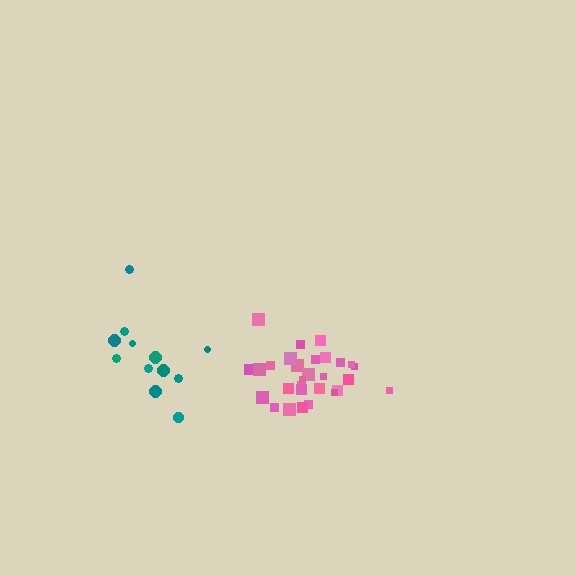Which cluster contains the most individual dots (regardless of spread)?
Pink (29).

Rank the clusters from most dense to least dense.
pink, teal.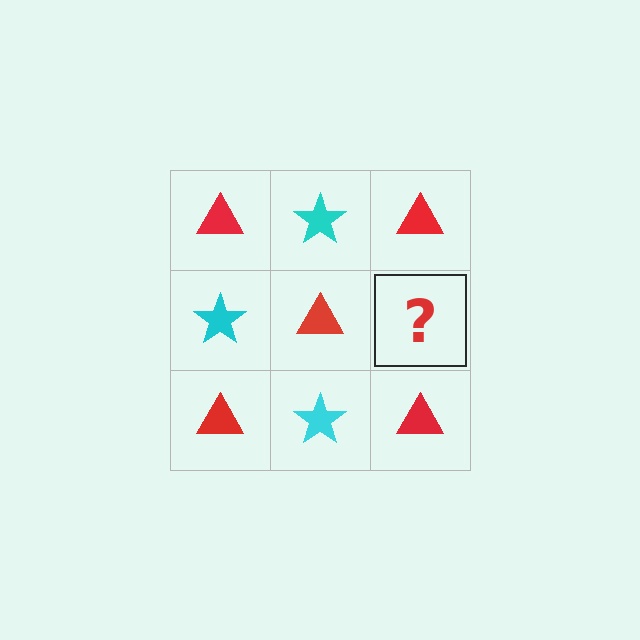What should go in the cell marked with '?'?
The missing cell should contain a cyan star.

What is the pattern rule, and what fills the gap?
The rule is that it alternates red triangle and cyan star in a checkerboard pattern. The gap should be filled with a cyan star.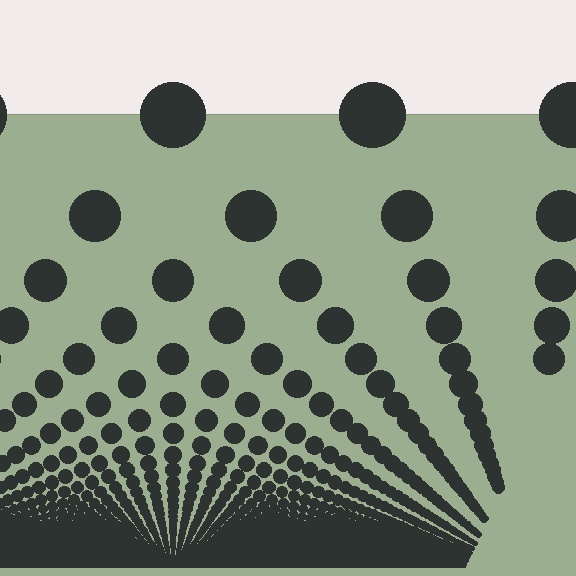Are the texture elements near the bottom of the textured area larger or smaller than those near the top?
Smaller. The gradient is inverted — elements near the bottom are smaller and denser.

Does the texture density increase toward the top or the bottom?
Density increases toward the bottom.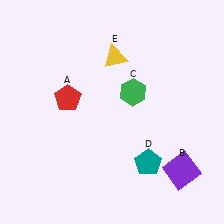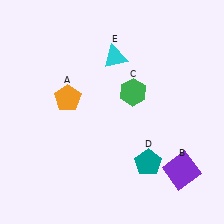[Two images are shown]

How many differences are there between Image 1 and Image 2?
There are 2 differences between the two images.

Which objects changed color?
A changed from red to orange. E changed from yellow to cyan.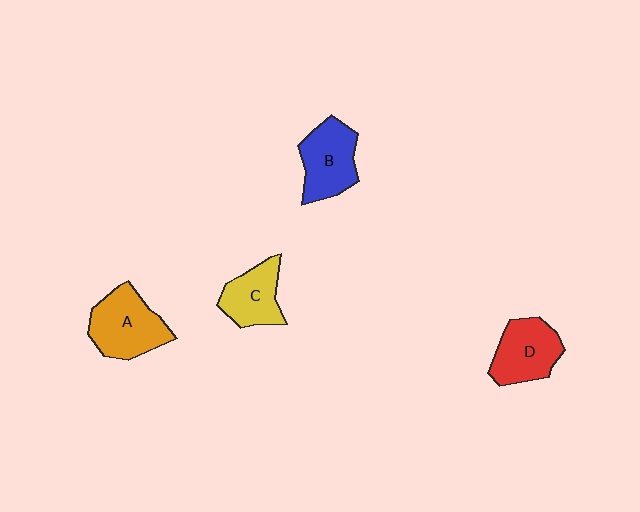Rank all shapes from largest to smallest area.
From largest to smallest: A (orange), B (blue), D (red), C (yellow).